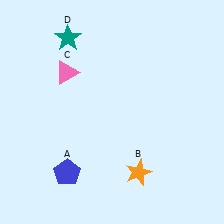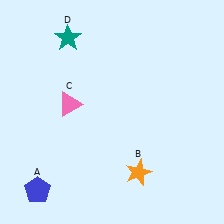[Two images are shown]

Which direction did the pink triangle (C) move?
The pink triangle (C) moved down.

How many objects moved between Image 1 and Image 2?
2 objects moved between the two images.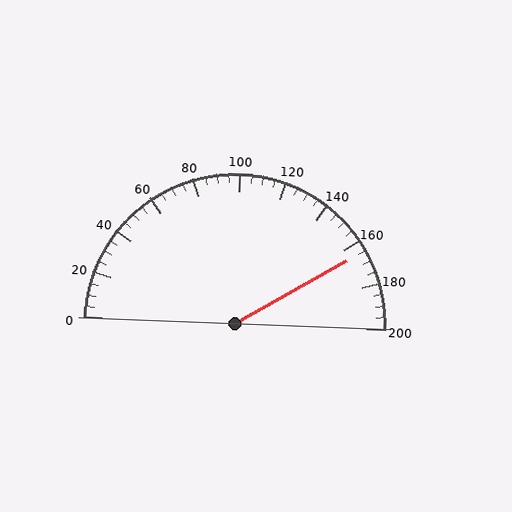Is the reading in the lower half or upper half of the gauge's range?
The reading is in the upper half of the range (0 to 200).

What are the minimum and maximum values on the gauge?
The gauge ranges from 0 to 200.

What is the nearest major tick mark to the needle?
The nearest major tick mark is 160.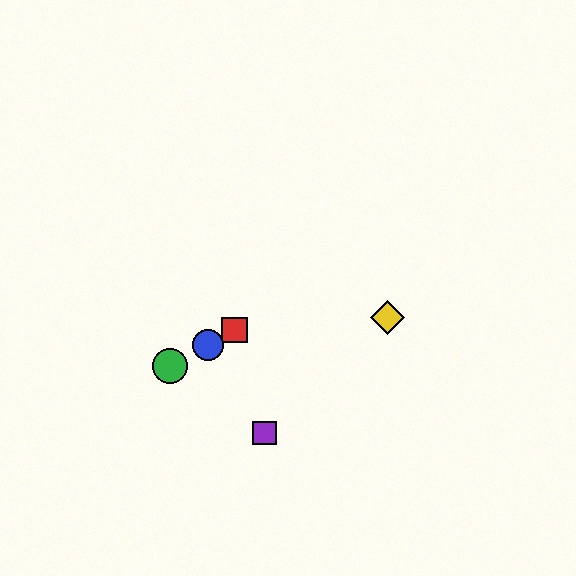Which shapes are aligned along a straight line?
The red square, the blue circle, the green circle are aligned along a straight line.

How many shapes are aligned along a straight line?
3 shapes (the red square, the blue circle, the green circle) are aligned along a straight line.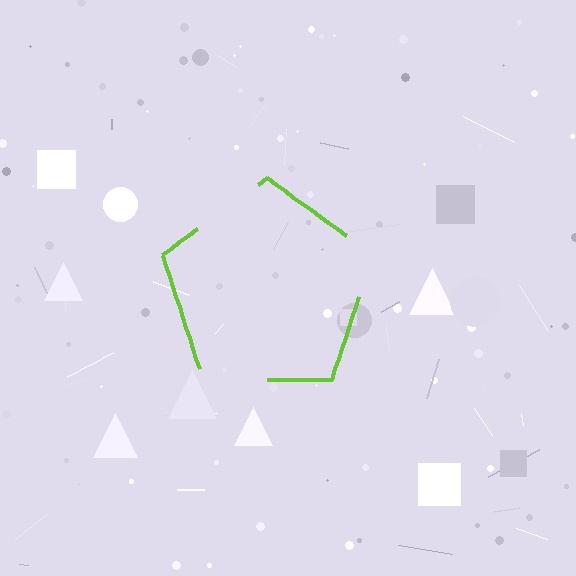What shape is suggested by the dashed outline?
The dashed outline suggests a pentagon.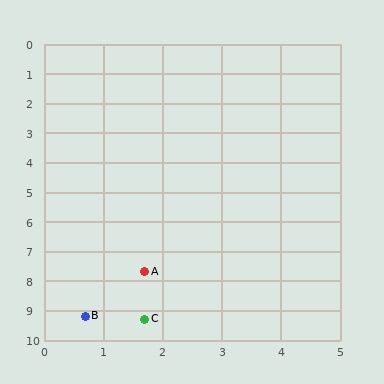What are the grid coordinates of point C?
Point C is at approximately (1.7, 9.3).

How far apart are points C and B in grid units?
Points C and B are about 1.0 grid units apart.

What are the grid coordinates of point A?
Point A is at approximately (1.7, 7.7).